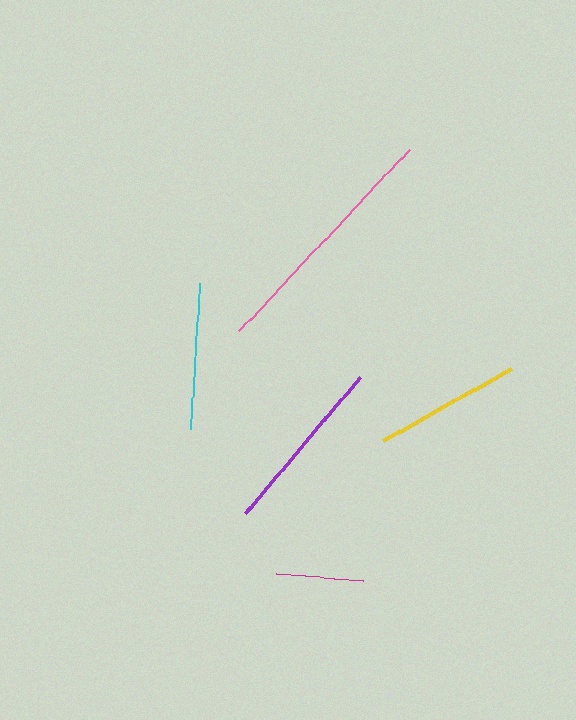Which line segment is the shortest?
The magenta line is the shortest at approximately 86 pixels.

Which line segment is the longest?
The pink line is the longest at approximately 249 pixels.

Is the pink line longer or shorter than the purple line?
The pink line is longer than the purple line.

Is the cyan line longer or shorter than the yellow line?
The yellow line is longer than the cyan line.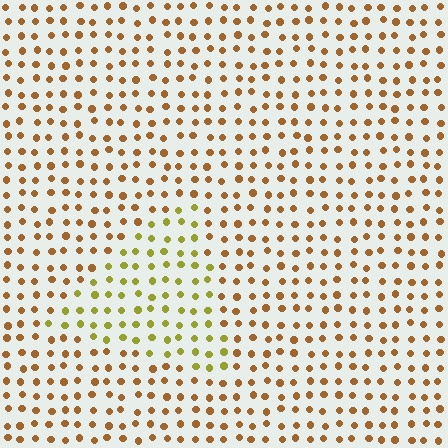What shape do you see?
I see a triangle.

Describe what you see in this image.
The image is filled with small brown elements in a uniform arrangement. A triangle-shaped region is visible where the elements are tinted to a slightly different hue, forming a subtle color boundary.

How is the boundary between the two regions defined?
The boundary is defined purely by a slight shift in hue (about 38 degrees). Spacing, size, and orientation are identical on both sides.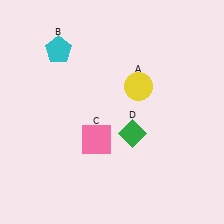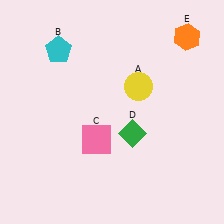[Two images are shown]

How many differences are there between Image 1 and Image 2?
There is 1 difference between the two images.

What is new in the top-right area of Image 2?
An orange hexagon (E) was added in the top-right area of Image 2.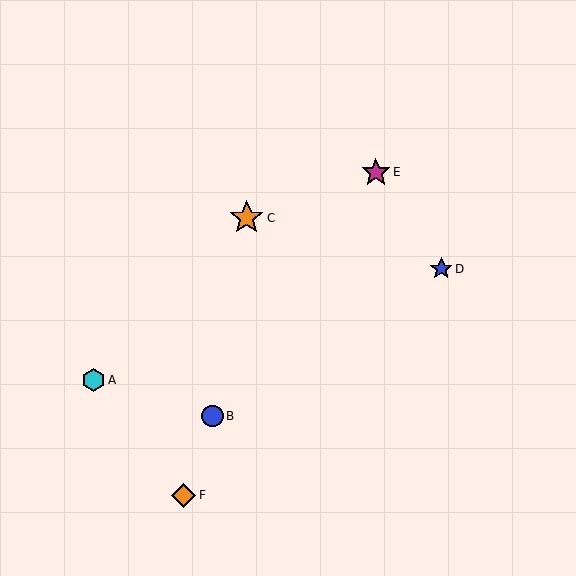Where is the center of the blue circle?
The center of the blue circle is at (213, 416).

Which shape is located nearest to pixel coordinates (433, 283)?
The blue star (labeled D) at (441, 269) is nearest to that location.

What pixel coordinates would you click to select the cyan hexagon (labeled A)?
Click at (93, 380) to select the cyan hexagon A.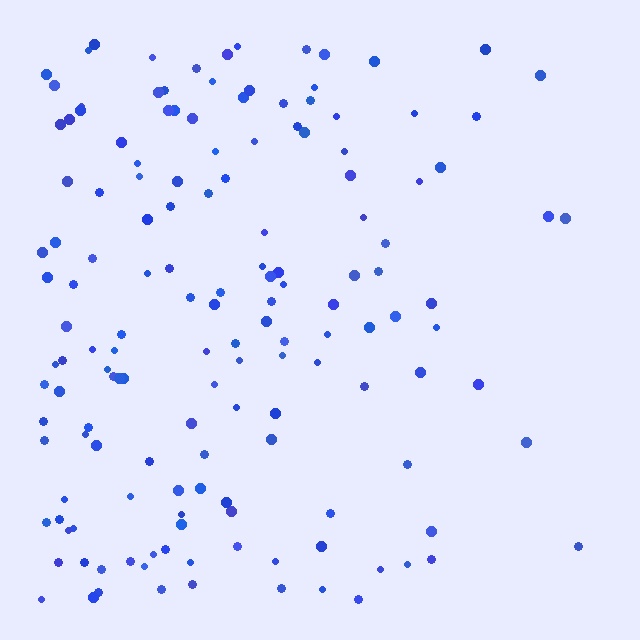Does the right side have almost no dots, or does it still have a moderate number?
Still a moderate number, just noticeably fewer than the left.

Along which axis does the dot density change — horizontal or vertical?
Horizontal.